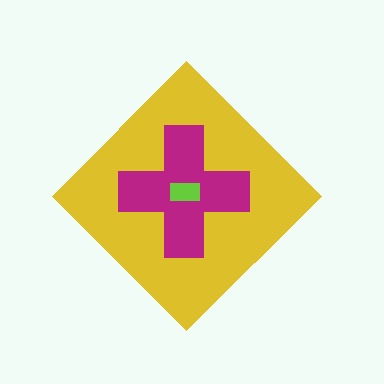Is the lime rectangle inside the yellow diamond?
Yes.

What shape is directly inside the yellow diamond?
The magenta cross.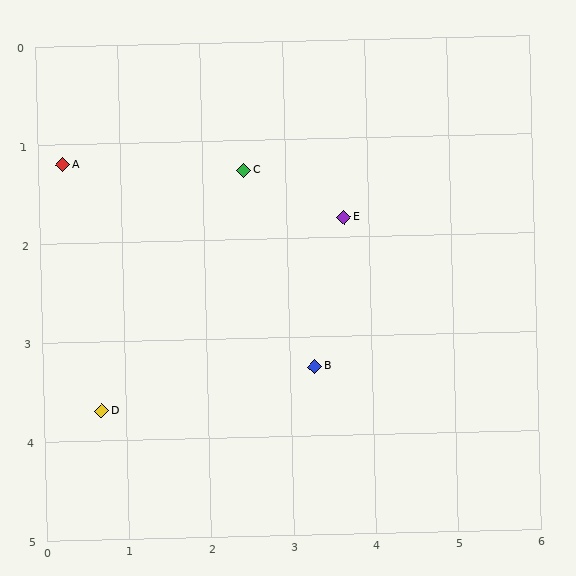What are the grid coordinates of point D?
Point D is at approximately (0.7, 3.7).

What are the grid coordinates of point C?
Point C is at approximately (2.5, 1.3).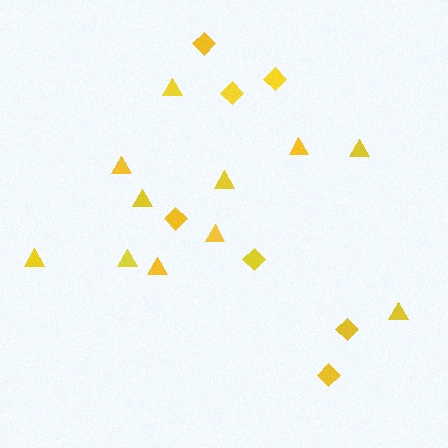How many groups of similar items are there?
There are 2 groups: one group of diamonds (7) and one group of triangles (11).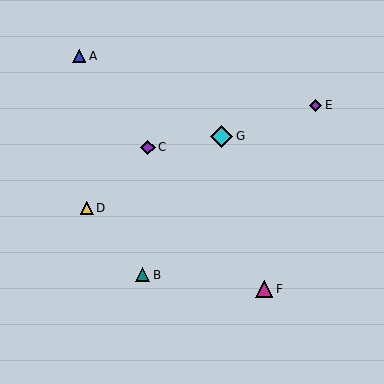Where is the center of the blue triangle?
The center of the blue triangle is at (79, 56).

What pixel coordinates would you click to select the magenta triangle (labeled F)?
Click at (264, 289) to select the magenta triangle F.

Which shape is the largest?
The cyan diamond (labeled G) is the largest.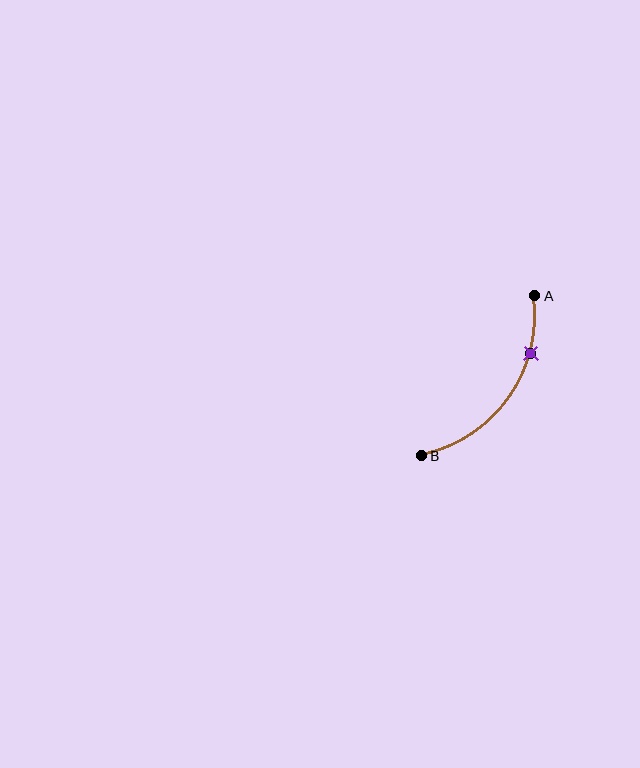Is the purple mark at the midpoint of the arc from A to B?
No. The purple mark lies on the arc but is closer to endpoint A. The arc midpoint would be at the point on the curve equidistant along the arc from both A and B.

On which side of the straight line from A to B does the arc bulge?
The arc bulges below and to the right of the straight line connecting A and B.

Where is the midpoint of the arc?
The arc midpoint is the point on the curve farthest from the straight line joining A and B. It sits below and to the right of that line.